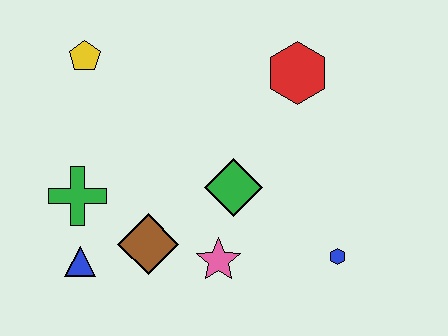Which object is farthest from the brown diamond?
The red hexagon is farthest from the brown diamond.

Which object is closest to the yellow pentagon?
The green cross is closest to the yellow pentagon.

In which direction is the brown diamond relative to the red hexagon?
The brown diamond is below the red hexagon.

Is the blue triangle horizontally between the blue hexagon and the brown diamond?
No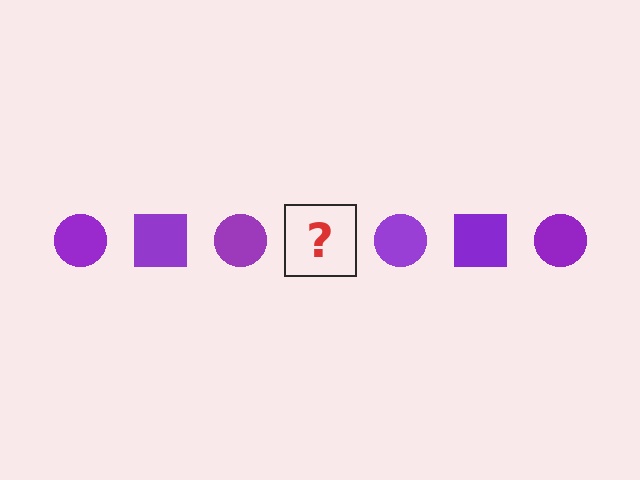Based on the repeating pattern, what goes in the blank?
The blank should be a purple square.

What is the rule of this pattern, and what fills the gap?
The rule is that the pattern cycles through circle, square shapes in purple. The gap should be filled with a purple square.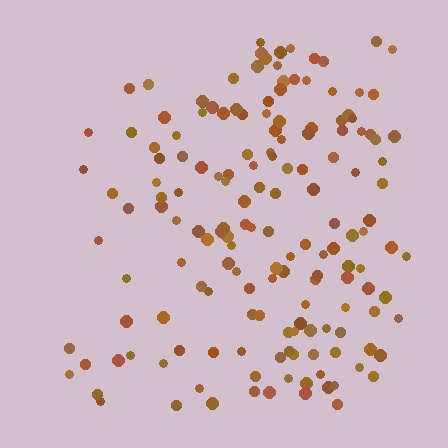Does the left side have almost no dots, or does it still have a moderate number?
Still a moderate number, just noticeably fewer than the right.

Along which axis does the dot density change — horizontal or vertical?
Horizontal.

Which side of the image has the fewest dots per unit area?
The left.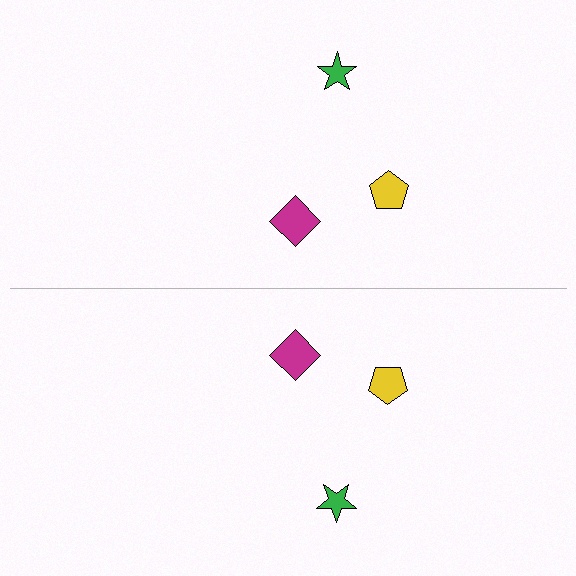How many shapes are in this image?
There are 6 shapes in this image.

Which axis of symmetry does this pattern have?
The pattern has a horizontal axis of symmetry running through the center of the image.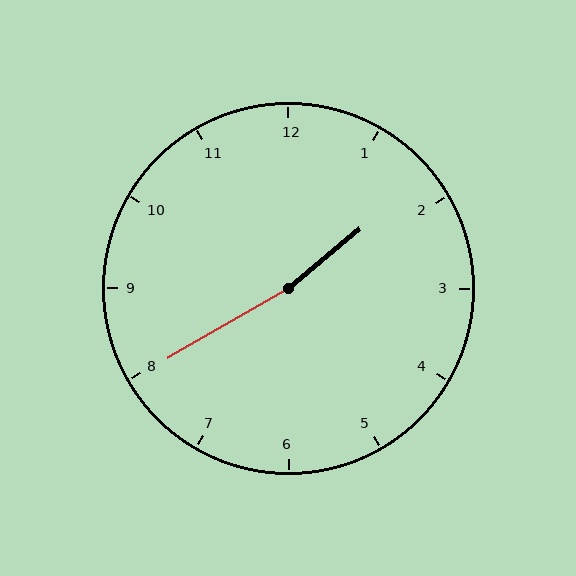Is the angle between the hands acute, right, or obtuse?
It is obtuse.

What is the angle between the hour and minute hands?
Approximately 170 degrees.